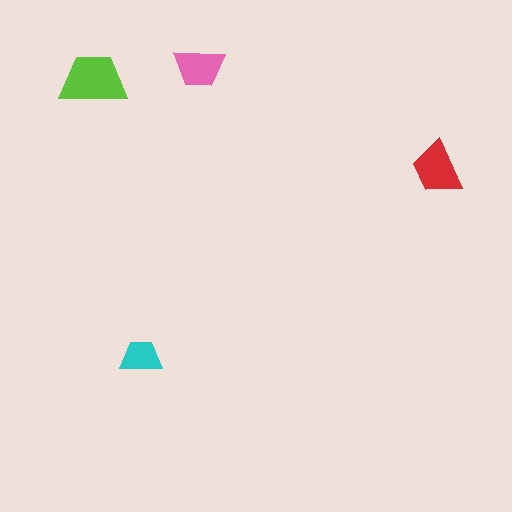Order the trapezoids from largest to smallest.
the lime one, the red one, the pink one, the cyan one.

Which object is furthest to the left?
The lime trapezoid is leftmost.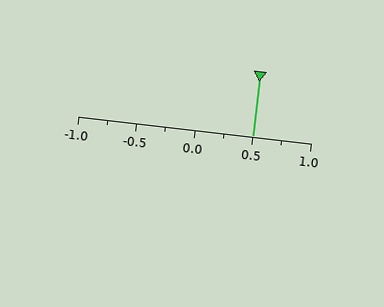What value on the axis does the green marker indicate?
The marker indicates approximately 0.5.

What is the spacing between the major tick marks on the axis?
The major ticks are spaced 0.5 apart.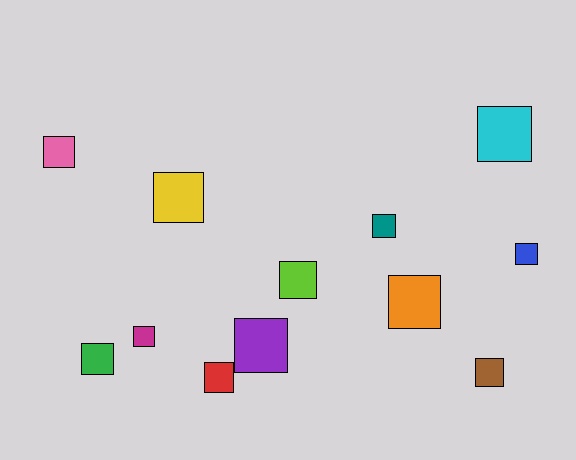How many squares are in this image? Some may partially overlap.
There are 12 squares.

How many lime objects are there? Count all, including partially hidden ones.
There is 1 lime object.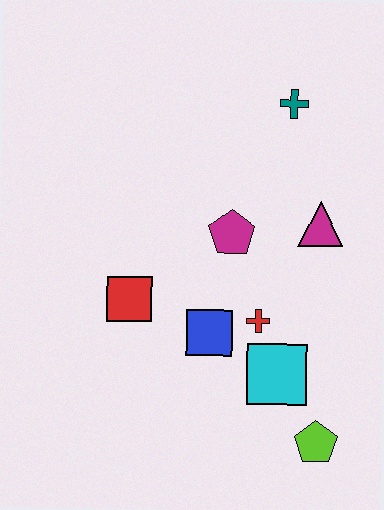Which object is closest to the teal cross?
The magenta triangle is closest to the teal cross.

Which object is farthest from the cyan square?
The teal cross is farthest from the cyan square.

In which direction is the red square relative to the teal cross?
The red square is below the teal cross.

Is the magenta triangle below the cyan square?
No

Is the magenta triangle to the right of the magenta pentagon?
Yes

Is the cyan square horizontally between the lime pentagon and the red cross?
Yes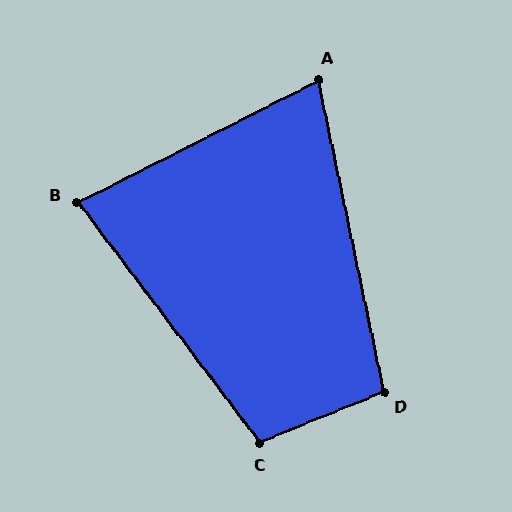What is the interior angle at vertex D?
Approximately 100 degrees (obtuse).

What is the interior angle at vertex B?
Approximately 80 degrees (acute).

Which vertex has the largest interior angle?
C, at approximately 105 degrees.